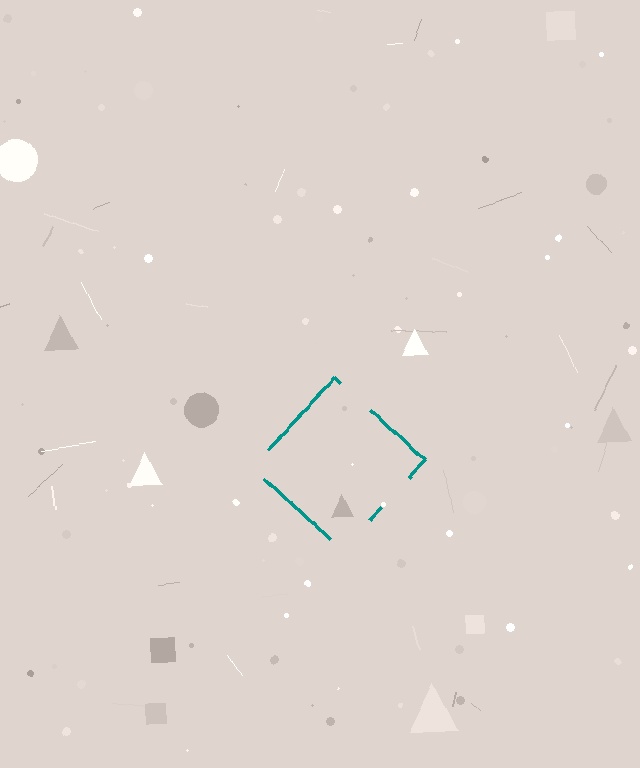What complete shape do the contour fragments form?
The contour fragments form a diamond.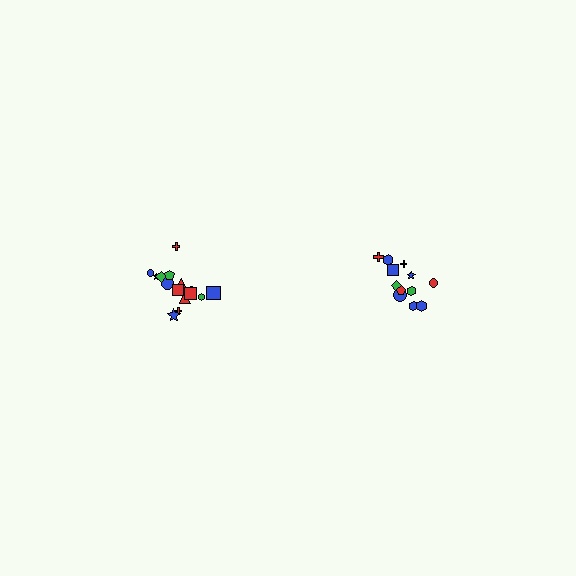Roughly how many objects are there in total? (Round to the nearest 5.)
Roughly 25 objects in total.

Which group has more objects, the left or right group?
The left group.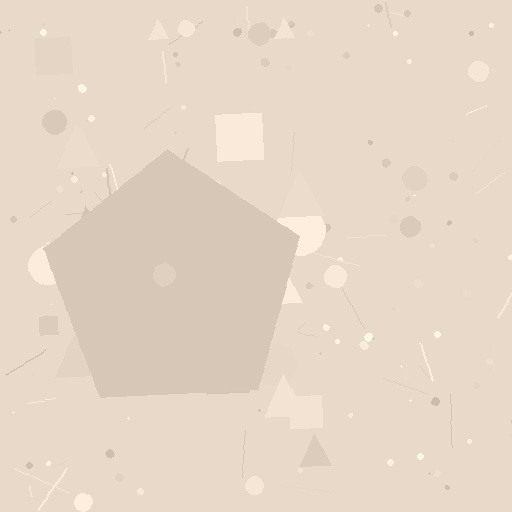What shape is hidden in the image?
A pentagon is hidden in the image.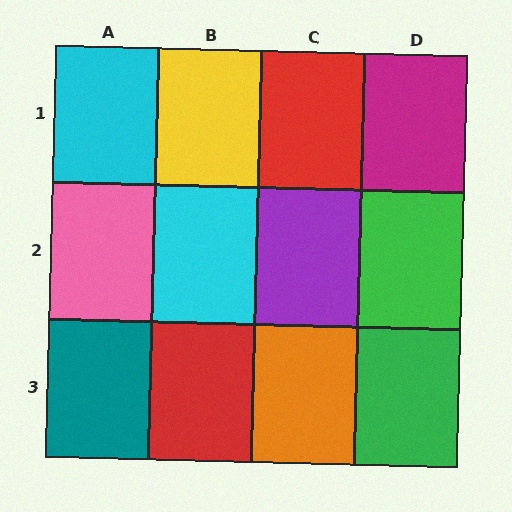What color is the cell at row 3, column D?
Green.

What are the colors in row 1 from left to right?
Cyan, yellow, red, magenta.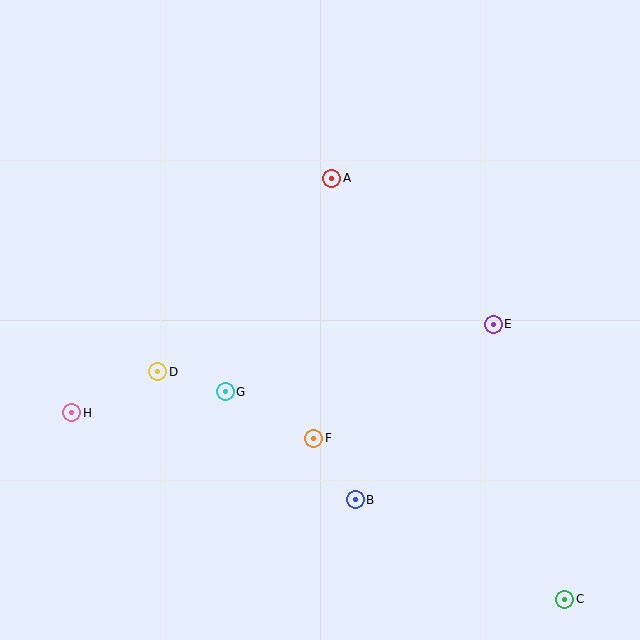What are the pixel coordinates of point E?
Point E is at (493, 324).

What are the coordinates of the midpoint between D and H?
The midpoint between D and H is at (115, 392).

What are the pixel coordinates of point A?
Point A is at (332, 178).